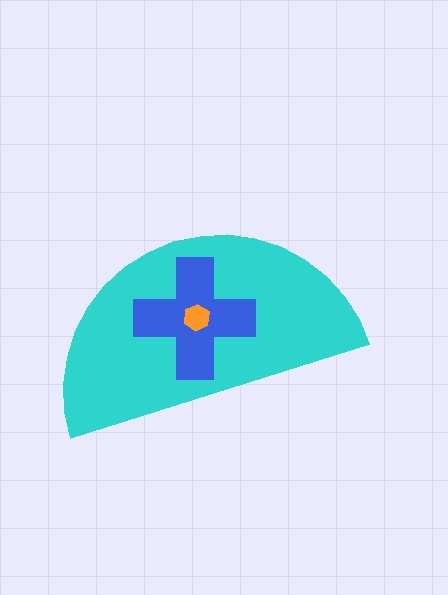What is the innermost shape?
The orange hexagon.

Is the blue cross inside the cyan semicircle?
Yes.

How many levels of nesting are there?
3.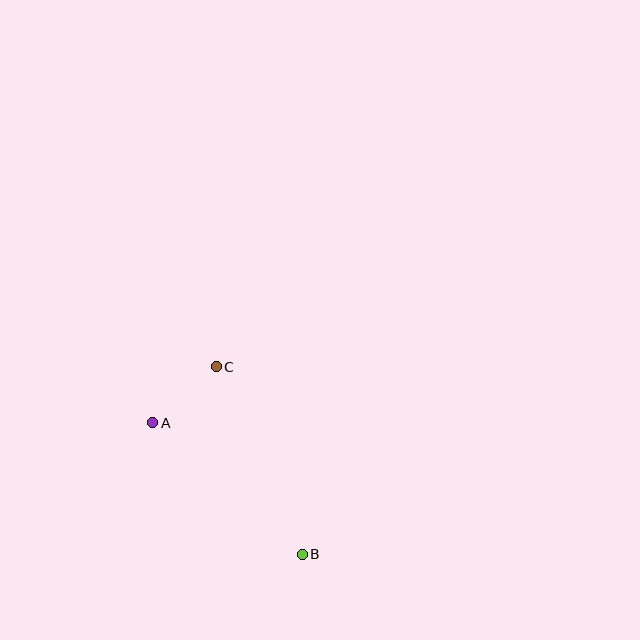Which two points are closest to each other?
Points A and C are closest to each other.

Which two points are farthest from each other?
Points B and C are farthest from each other.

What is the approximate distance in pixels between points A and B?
The distance between A and B is approximately 199 pixels.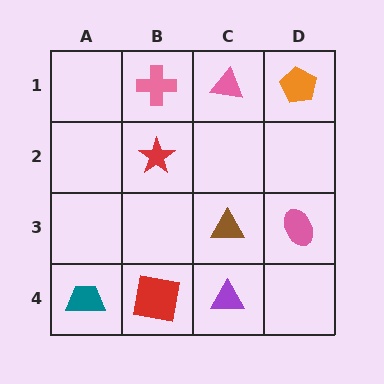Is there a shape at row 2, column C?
No, that cell is empty.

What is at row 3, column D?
A pink ellipse.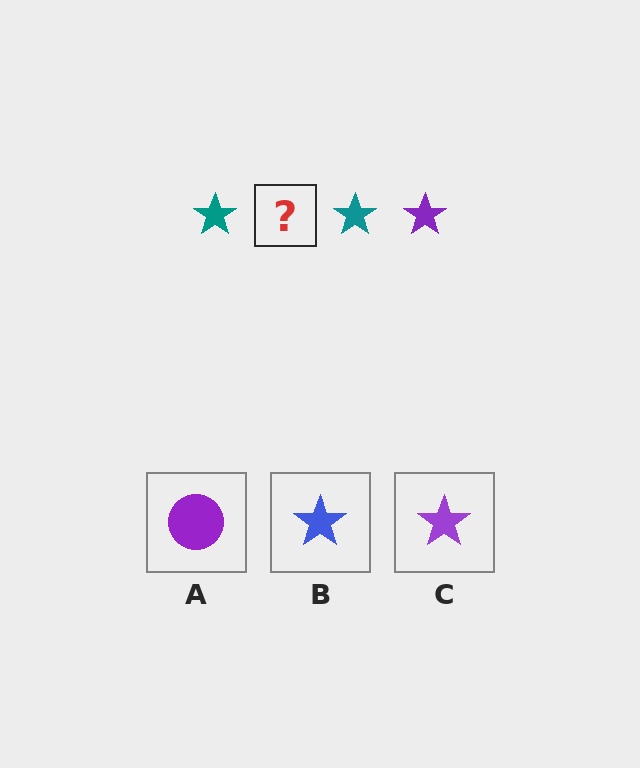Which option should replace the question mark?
Option C.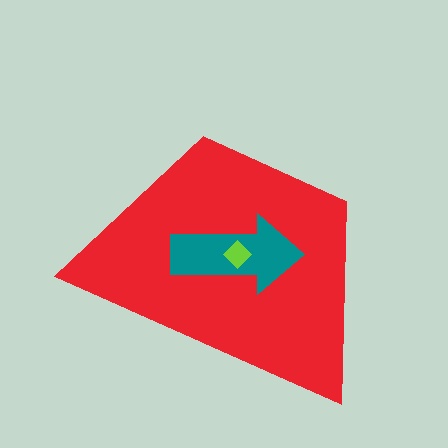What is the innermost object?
The lime diamond.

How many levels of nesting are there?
3.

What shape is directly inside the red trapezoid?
The teal arrow.